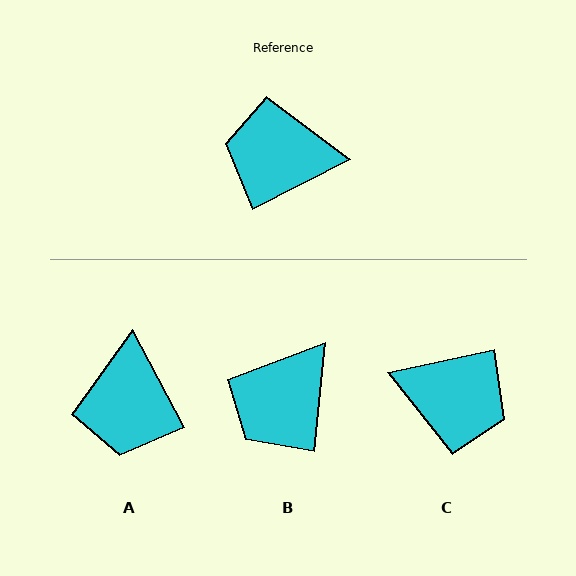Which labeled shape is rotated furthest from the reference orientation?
C, about 165 degrees away.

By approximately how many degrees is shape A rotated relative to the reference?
Approximately 91 degrees counter-clockwise.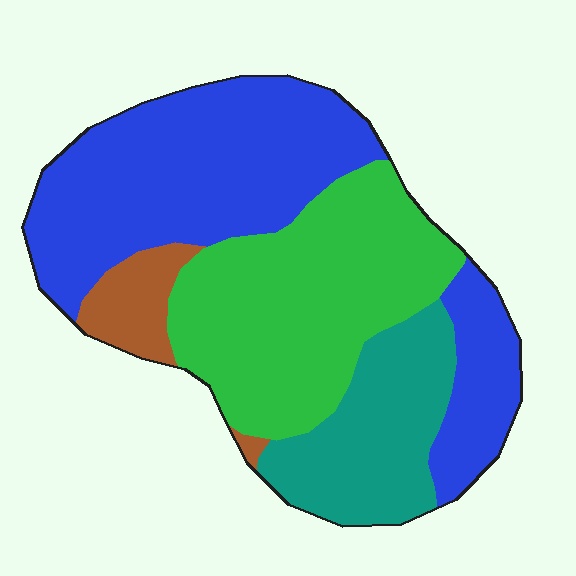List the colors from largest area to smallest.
From largest to smallest: blue, green, teal, brown.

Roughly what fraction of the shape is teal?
Teal covers 18% of the shape.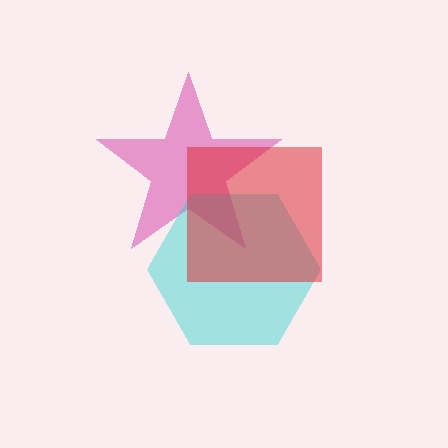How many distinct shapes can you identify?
There are 3 distinct shapes: a magenta star, a cyan hexagon, a red square.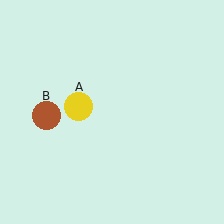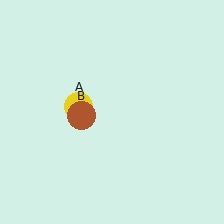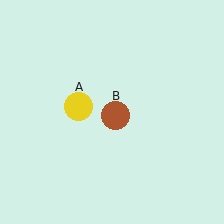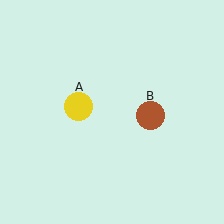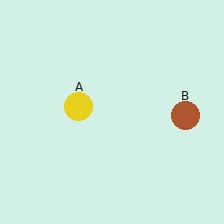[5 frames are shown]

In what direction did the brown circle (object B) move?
The brown circle (object B) moved right.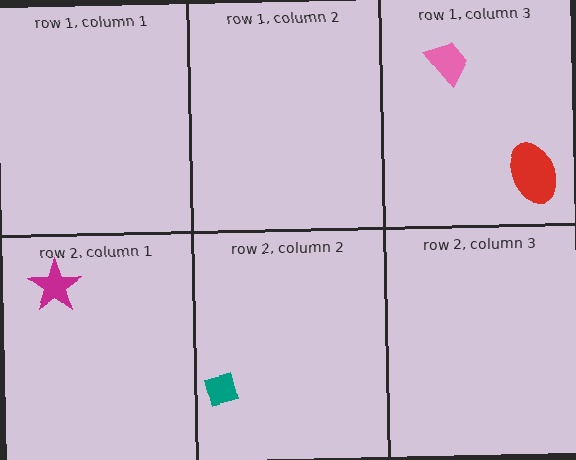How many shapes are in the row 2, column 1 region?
1.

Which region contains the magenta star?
The row 2, column 1 region.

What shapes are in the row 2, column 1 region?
The magenta star.